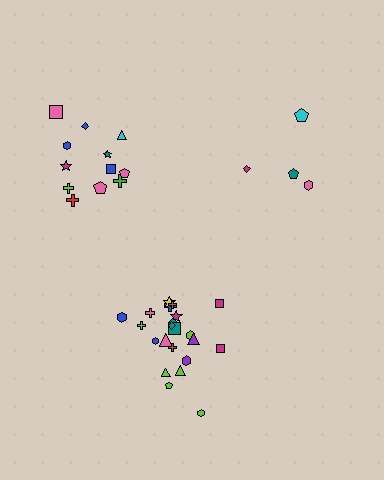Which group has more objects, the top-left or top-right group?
The top-left group.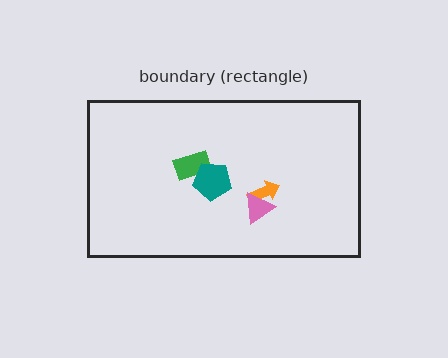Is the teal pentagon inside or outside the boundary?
Inside.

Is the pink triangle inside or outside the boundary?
Inside.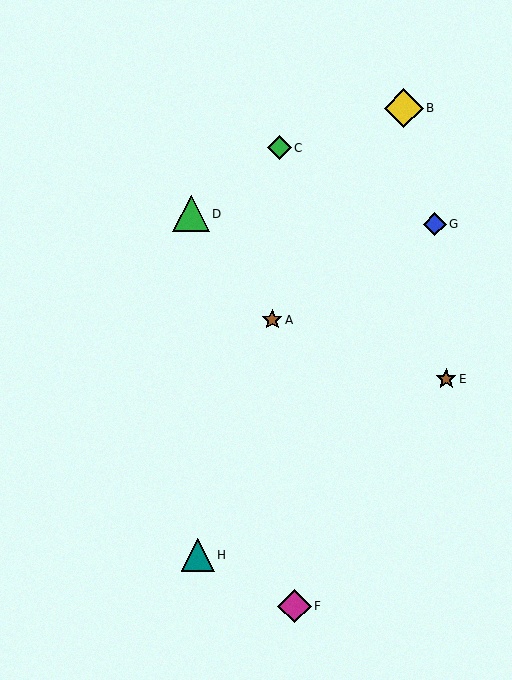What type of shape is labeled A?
Shape A is a brown star.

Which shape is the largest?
The yellow diamond (labeled B) is the largest.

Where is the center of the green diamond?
The center of the green diamond is at (279, 148).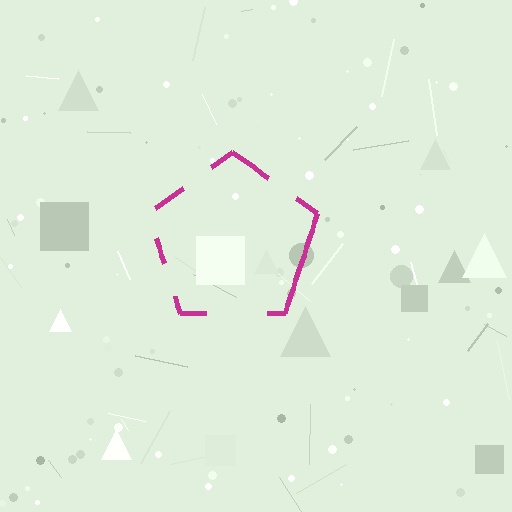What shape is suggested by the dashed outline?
The dashed outline suggests a pentagon.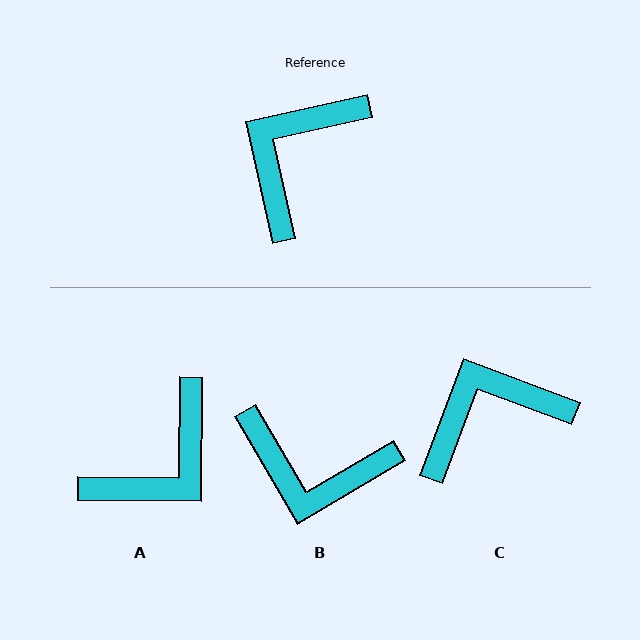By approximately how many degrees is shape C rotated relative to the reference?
Approximately 33 degrees clockwise.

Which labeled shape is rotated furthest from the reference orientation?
A, about 167 degrees away.